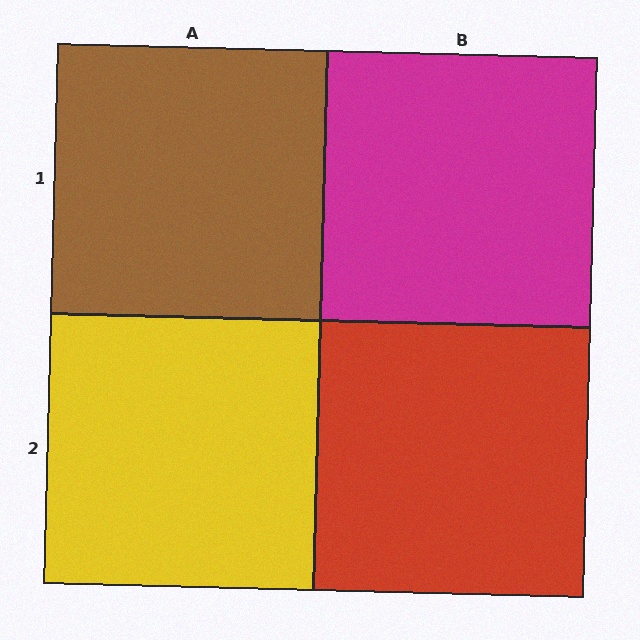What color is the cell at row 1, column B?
Magenta.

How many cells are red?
1 cell is red.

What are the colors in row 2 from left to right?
Yellow, red.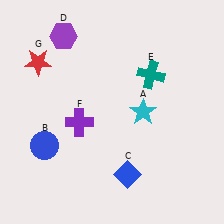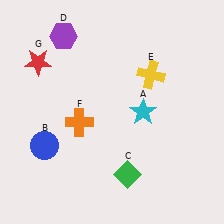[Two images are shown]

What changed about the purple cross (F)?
In Image 1, F is purple. In Image 2, it changed to orange.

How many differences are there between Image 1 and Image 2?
There are 3 differences between the two images.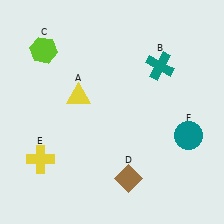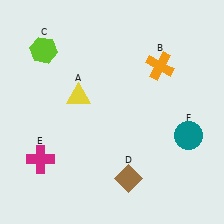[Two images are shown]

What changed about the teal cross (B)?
In Image 1, B is teal. In Image 2, it changed to orange.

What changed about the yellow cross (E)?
In Image 1, E is yellow. In Image 2, it changed to magenta.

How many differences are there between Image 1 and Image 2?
There are 2 differences between the two images.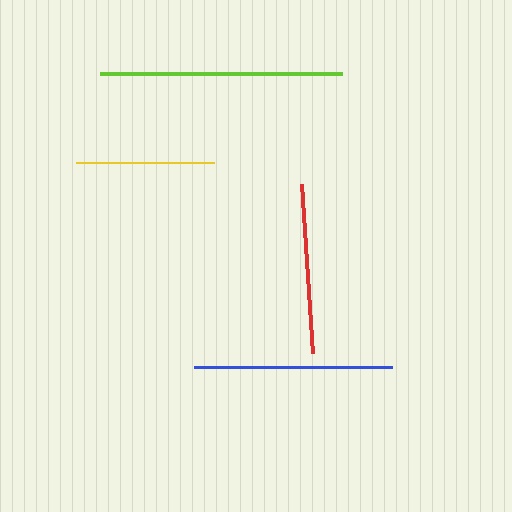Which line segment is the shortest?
The yellow line is the shortest at approximately 138 pixels.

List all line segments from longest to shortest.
From longest to shortest: lime, blue, red, yellow.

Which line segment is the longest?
The lime line is the longest at approximately 243 pixels.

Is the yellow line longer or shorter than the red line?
The red line is longer than the yellow line.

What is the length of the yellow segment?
The yellow segment is approximately 138 pixels long.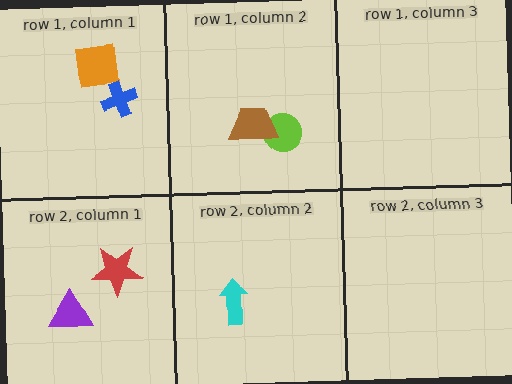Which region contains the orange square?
The row 1, column 1 region.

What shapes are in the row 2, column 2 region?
The cyan arrow.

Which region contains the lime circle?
The row 1, column 2 region.